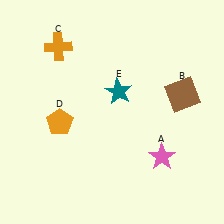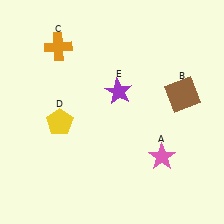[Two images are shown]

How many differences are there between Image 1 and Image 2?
There are 2 differences between the two images.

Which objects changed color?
D changed from orange to yellow. E changed from teal to purple.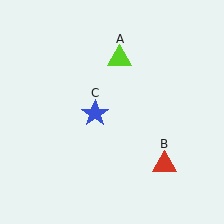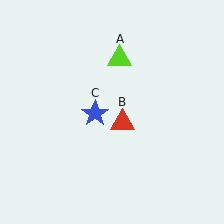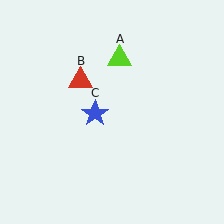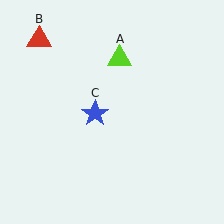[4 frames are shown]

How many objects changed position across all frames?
1 object changed position: red triangle (object B).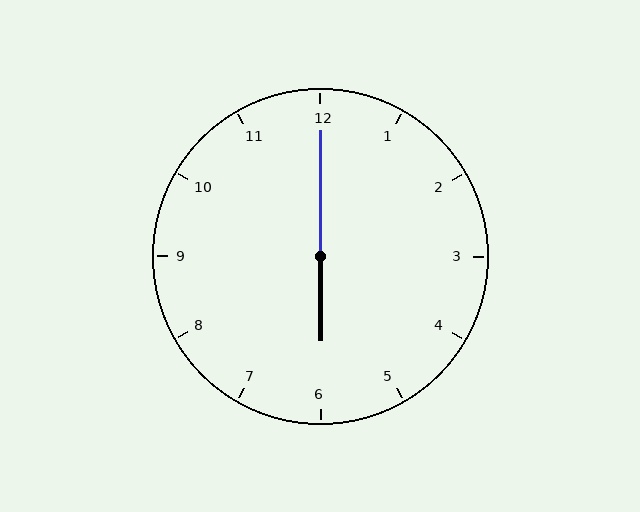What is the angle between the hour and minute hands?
Approximately 180 degrees.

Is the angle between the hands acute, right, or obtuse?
It is obtuse.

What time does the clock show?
6:00.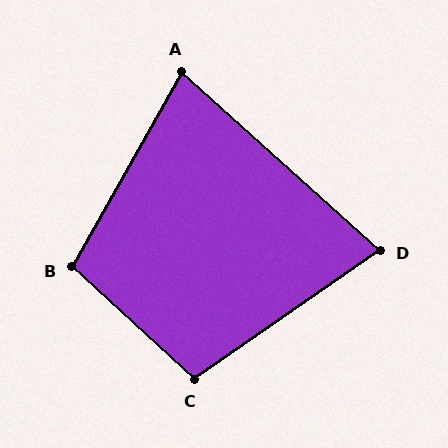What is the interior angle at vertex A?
Approximately 77 degrees (acute).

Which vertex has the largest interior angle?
B, at approximately 103 degrees.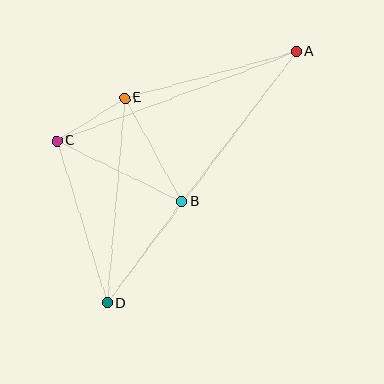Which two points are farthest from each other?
Points A and D are farthest from each other.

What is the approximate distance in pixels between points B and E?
The distance between B and E is approximately 118 pixels.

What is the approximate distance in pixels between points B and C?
The distance between B and C is approximately 139 pixels.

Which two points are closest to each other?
Points C and E are closest to each other.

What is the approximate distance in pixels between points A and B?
The distance between A and B is approximately 189 pixels.